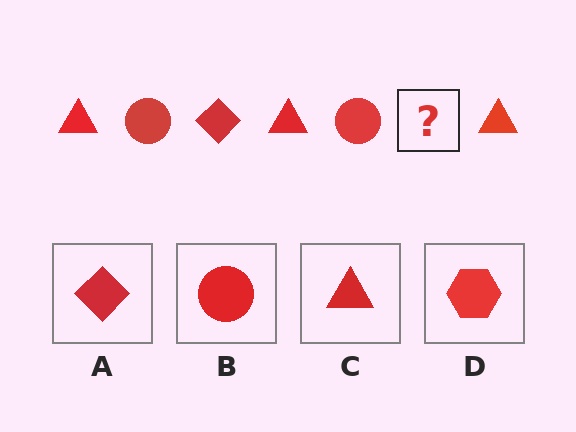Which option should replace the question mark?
Option A.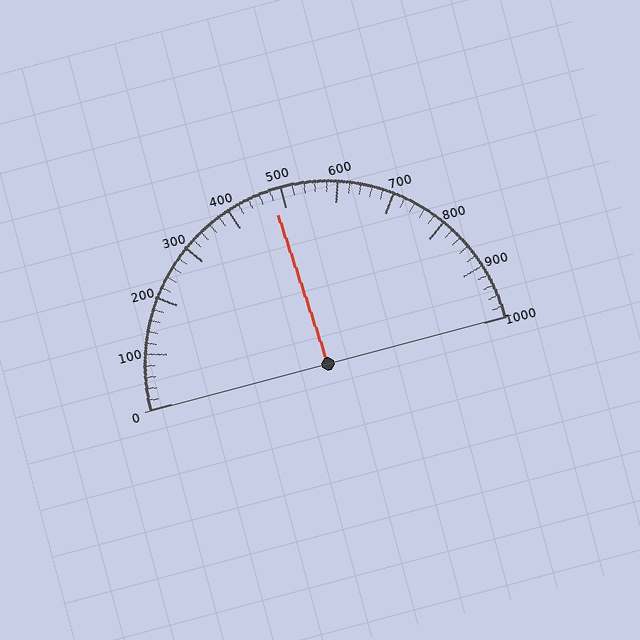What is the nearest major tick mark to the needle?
The nearest major tick mark is 500.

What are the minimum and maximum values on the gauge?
The gauge ranges from 0 to 1000.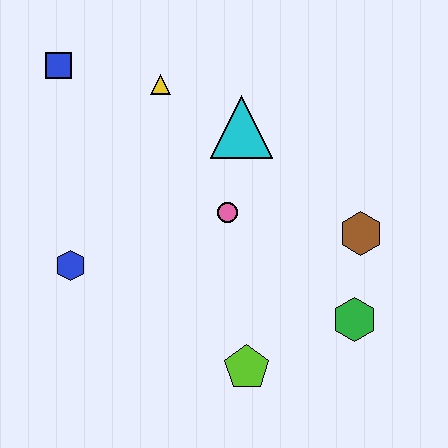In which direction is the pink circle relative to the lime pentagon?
The pink circle is above the lime pentagon.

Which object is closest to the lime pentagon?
The green hexagon is closest to the lime pentagon.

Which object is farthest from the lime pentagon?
The blue square is farthest from the lime pentagon.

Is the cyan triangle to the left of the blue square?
No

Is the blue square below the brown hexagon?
No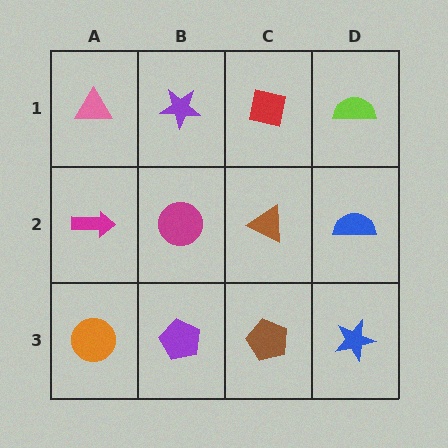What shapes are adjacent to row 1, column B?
A magenta circle (row 2, column B), a pink triangle (row 1, column A), a red square (row 1, column C).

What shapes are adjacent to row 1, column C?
A brown triangle (row 2, column C), a purple star (row 1, column B), a lime semicircle (row 1, column D).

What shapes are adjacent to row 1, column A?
A magenta arrow (row 2, column A), a purple star (row 1, column B).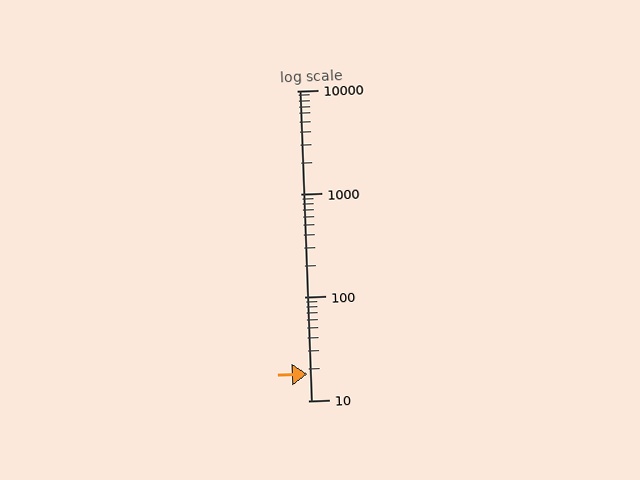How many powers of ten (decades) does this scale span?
The scale spans 3 decades, from 10 to 10000.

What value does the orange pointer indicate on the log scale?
The pointer indicates approximately 18.